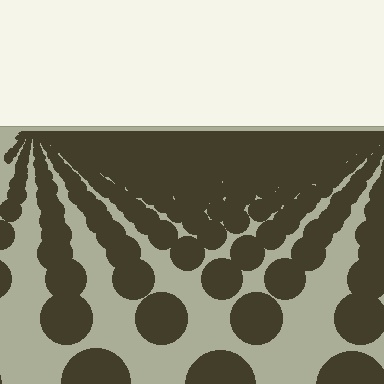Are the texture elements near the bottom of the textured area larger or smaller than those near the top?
Larger. Near the bottom, elements are closer to the viewer and appear at a bigger on-screen size.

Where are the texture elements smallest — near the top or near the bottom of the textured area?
Near the top.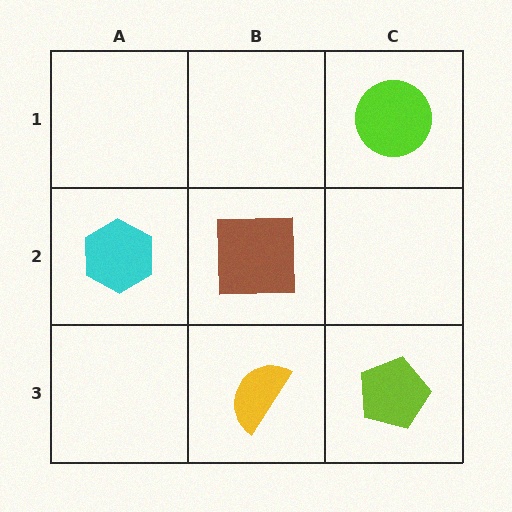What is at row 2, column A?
A cyan hexagon.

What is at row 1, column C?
A lime circle.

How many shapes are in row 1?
1 shape.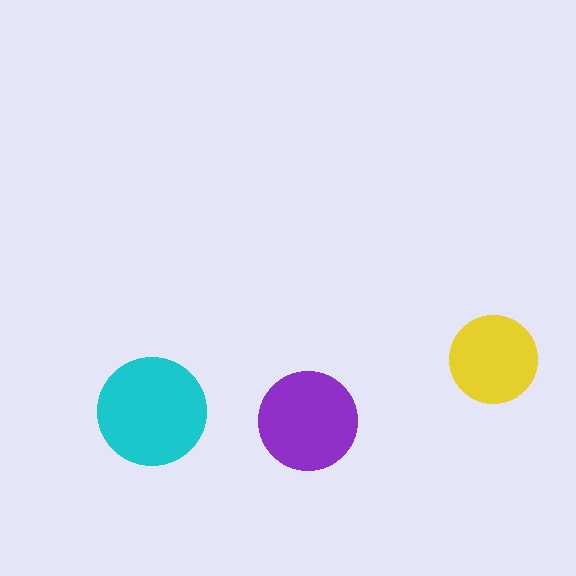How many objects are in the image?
There are 3 objects in the image.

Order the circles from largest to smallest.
the cyan one, the purple one, the yellow one.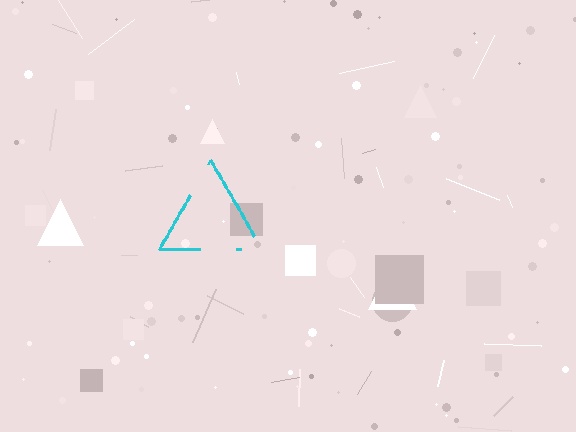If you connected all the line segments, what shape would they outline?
They would outline a triangle.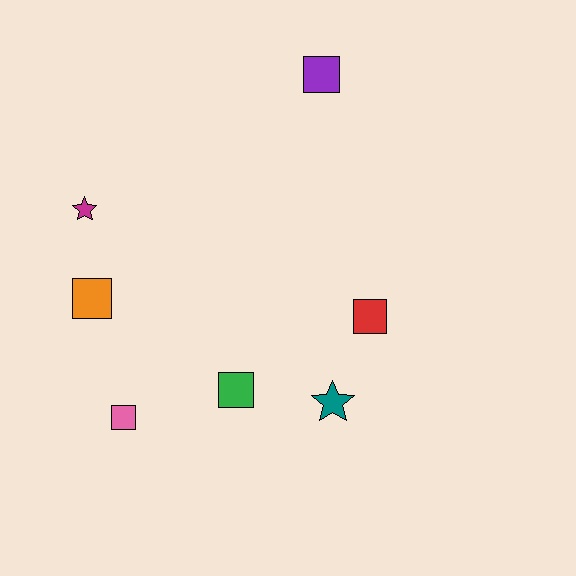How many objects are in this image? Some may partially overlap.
There are 7 objects.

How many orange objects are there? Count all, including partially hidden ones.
There is 1 orange object.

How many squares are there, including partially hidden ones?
There are 5 squares.